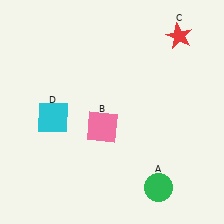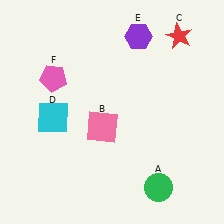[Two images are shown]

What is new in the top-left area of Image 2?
A pink pentagon (F) was added in the top-left area of Image 2.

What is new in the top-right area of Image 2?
A purple hexagon (E) was added in the top-right area of Image 2.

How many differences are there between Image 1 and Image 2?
There are 2 differences between the two images.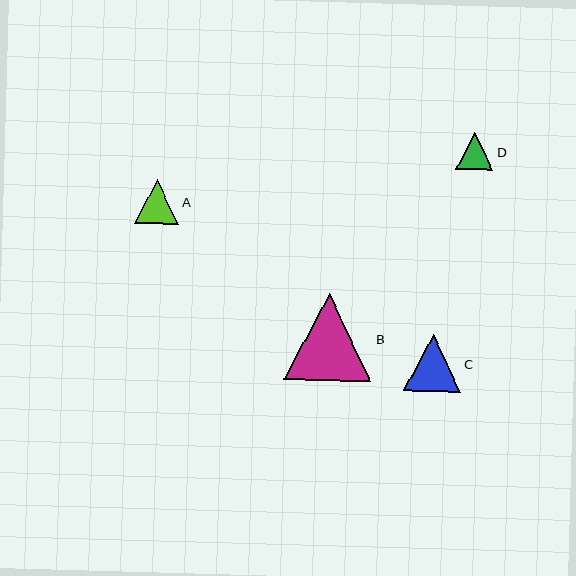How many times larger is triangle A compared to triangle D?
Triangle A is approximately 1.2 times the size of triangle D.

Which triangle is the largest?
Triangle B is the largest with a size of approximately 87 pixels.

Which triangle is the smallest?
Triangle D is the smallest with a size of approximately 37 pixels.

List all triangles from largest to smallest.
From largest to smallest: B, C, A, D.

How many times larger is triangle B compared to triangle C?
Triangle B is approximately 1.5 times the size of triangle C.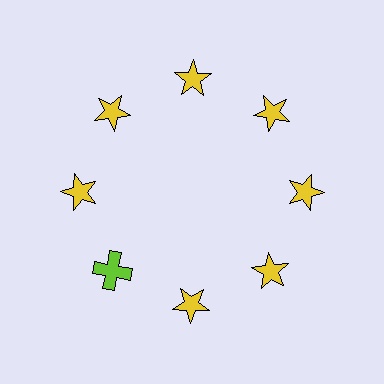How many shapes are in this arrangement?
There are 8 shapes arranged in a ring pattern.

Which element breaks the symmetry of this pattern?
The lime cross at roughly the 8 o'clock position breaks the symmetry. All other shapes are yellow stars.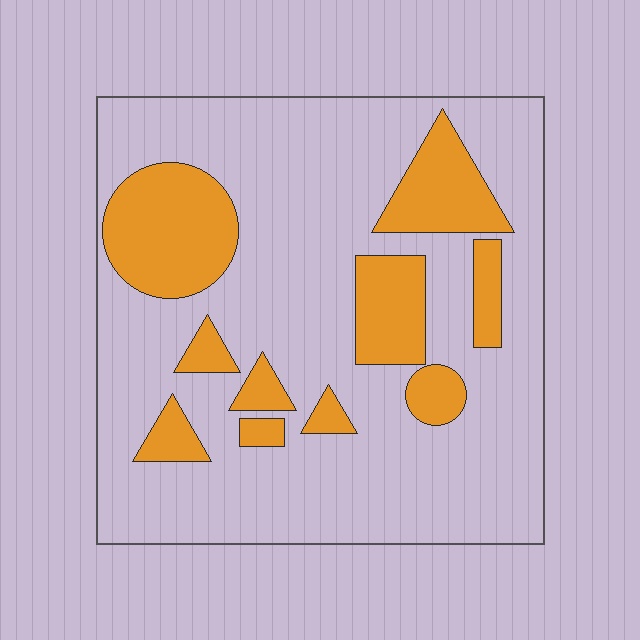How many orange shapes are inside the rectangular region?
10.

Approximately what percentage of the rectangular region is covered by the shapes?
Approximately 25%.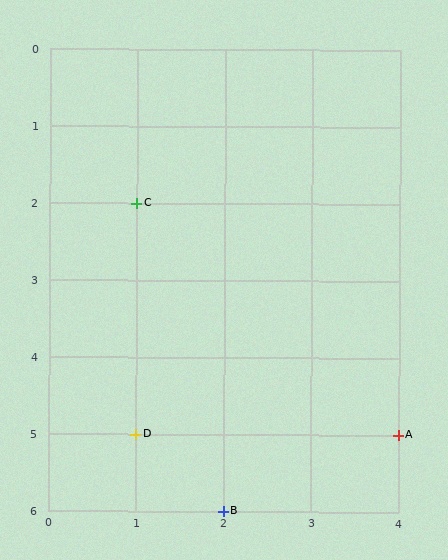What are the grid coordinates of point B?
Point B is at grid coordinates (2, 6).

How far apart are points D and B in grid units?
Points D and B are 1 column and 1 row apart (about 1.4 grid units diagonally).